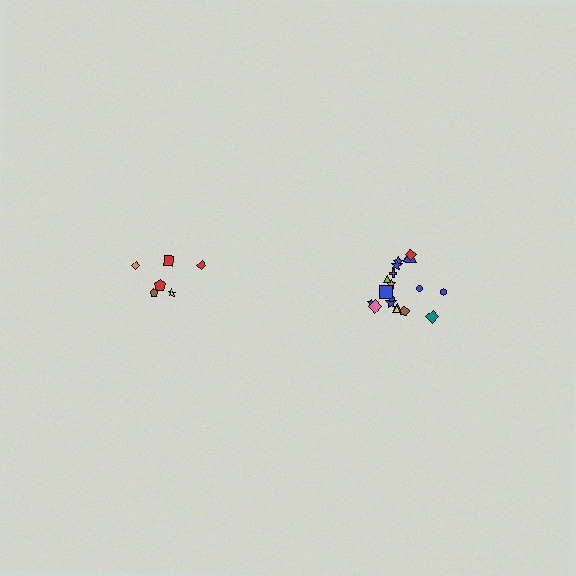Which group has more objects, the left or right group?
The right group.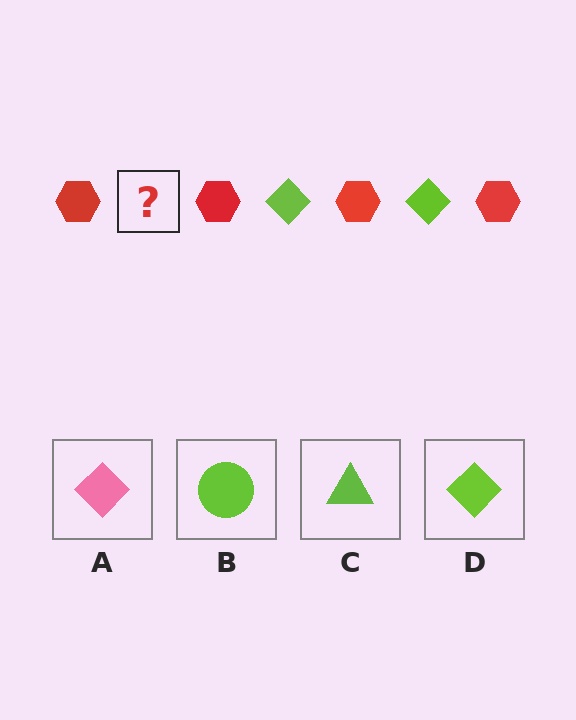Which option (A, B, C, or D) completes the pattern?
D.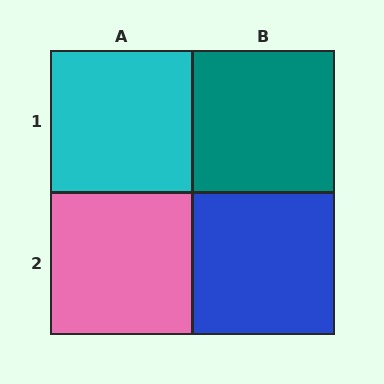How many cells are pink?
1 cell is pink.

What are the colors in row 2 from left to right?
Pink, blue.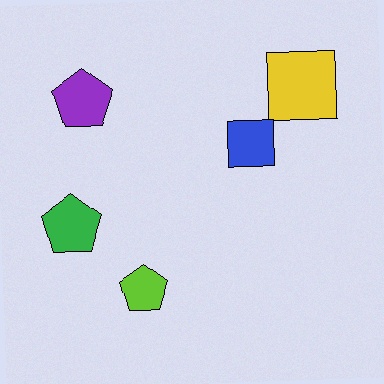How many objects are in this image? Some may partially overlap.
There are 5 objects.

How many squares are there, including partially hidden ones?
There are 2 squares.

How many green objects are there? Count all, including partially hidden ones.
There is 1 green object.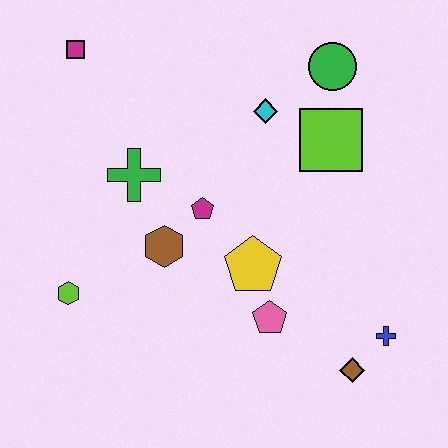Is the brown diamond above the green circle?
No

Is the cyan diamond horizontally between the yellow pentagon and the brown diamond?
Yes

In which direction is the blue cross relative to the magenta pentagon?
The blue cross is to the right of the magenta pentagon.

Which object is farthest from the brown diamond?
The magenta square is farthest from the brown diamond.